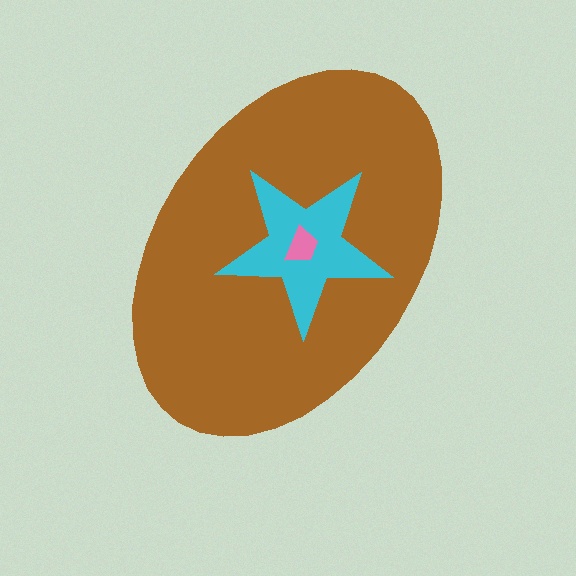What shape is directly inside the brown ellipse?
The cyan star.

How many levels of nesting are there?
3.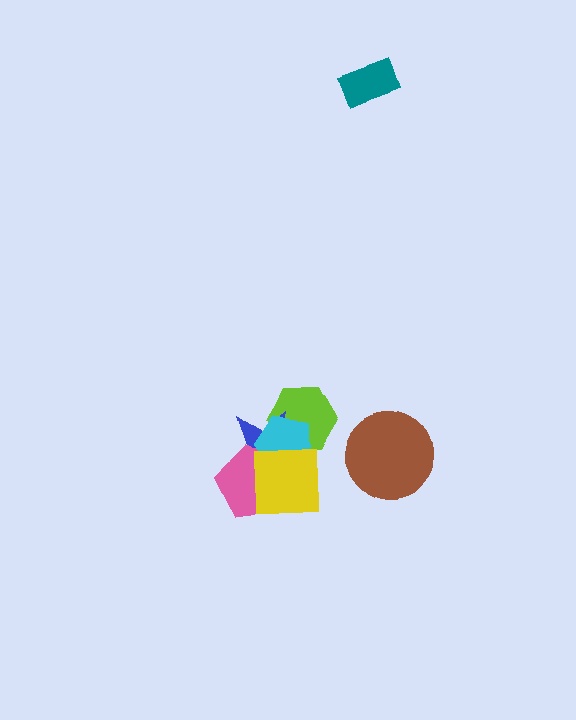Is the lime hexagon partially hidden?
Yes, it is partially covered by another shape.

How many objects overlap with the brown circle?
0 objects overlap with the brown circle.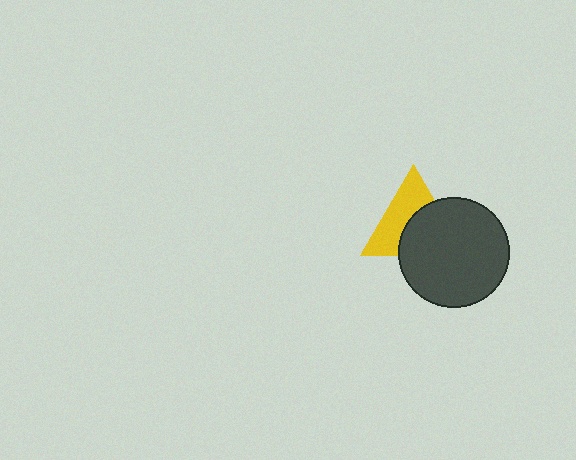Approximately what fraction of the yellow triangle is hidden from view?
Roughly 49% of the yellow triangle is hidden behind the dark gray circle.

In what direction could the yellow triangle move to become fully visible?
The yellow triangle could move toward the upper-left. That would shift it out from behind the dark gray circle entirely.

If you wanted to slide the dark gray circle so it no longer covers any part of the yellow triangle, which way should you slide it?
Slide it toward the lower-right — that is the most direct way to separate the two shapes.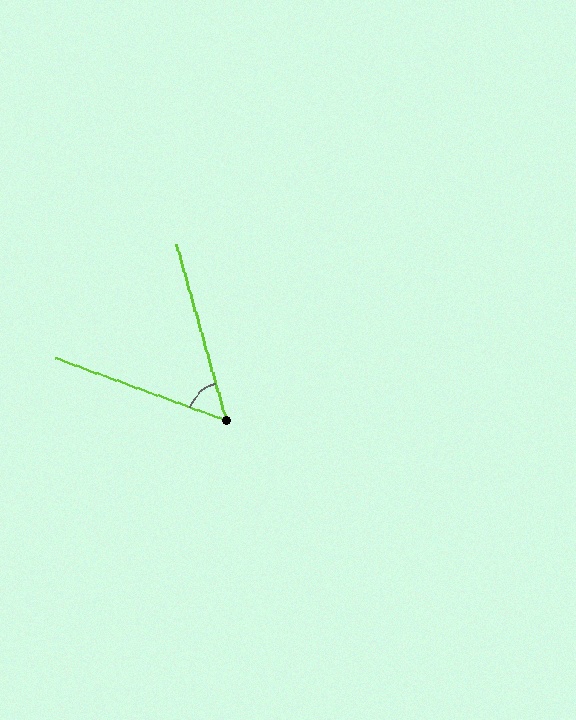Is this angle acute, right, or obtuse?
It is acute.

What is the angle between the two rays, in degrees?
Approximately 54 degrees.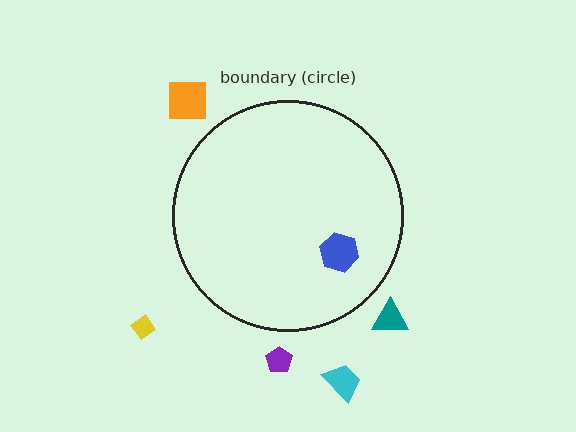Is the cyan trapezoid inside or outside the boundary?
Outside.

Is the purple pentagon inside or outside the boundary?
Outside.